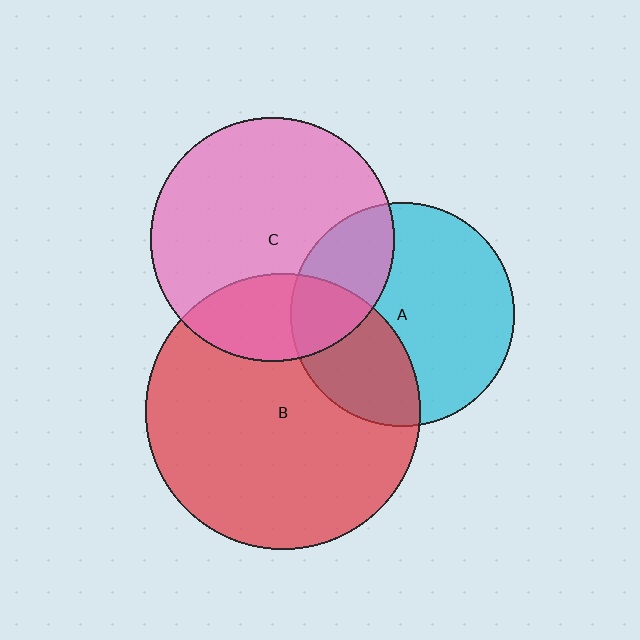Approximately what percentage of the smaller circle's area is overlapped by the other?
Approximately 25%.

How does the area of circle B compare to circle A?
Approximately 1.5 times.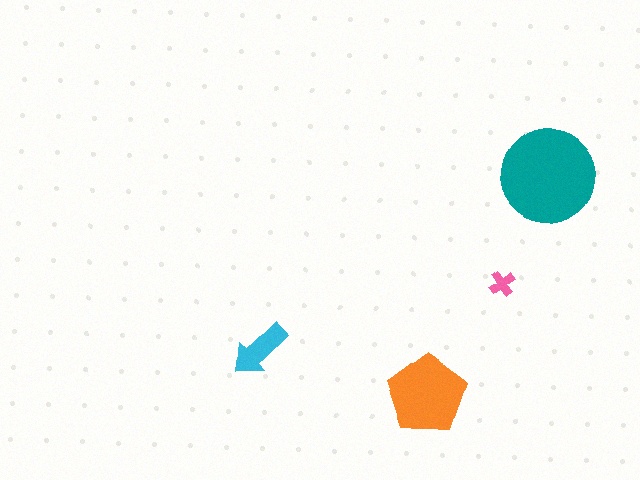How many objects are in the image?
There are 4 objects in the image.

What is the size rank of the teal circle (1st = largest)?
1st.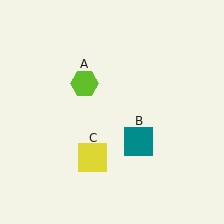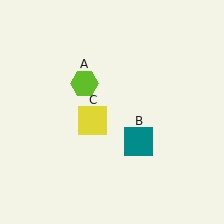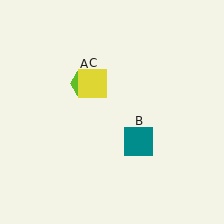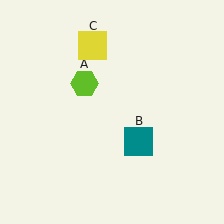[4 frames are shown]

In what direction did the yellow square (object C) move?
The yellow square (object C) moved up.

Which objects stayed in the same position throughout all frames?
Lime hexagon (object A) and teal square (object B) remained stationary.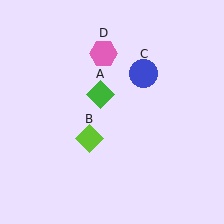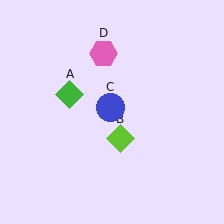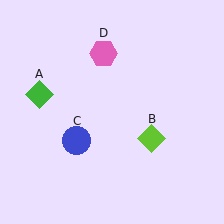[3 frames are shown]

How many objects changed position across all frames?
3 objects changed position: green diamond (object A), lime diamond (object B), blue circle (object C).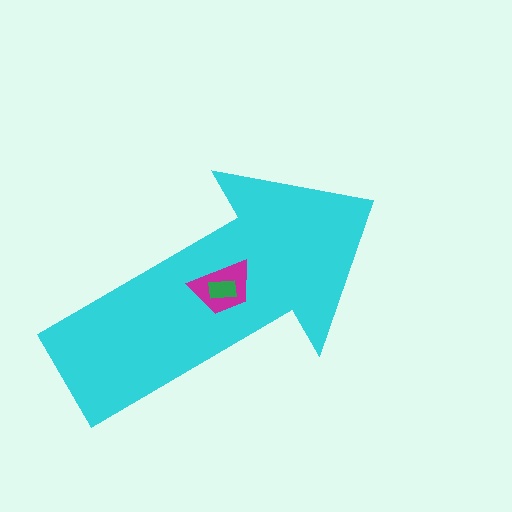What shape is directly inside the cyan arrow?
The magenta trapezoid.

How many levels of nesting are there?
3.